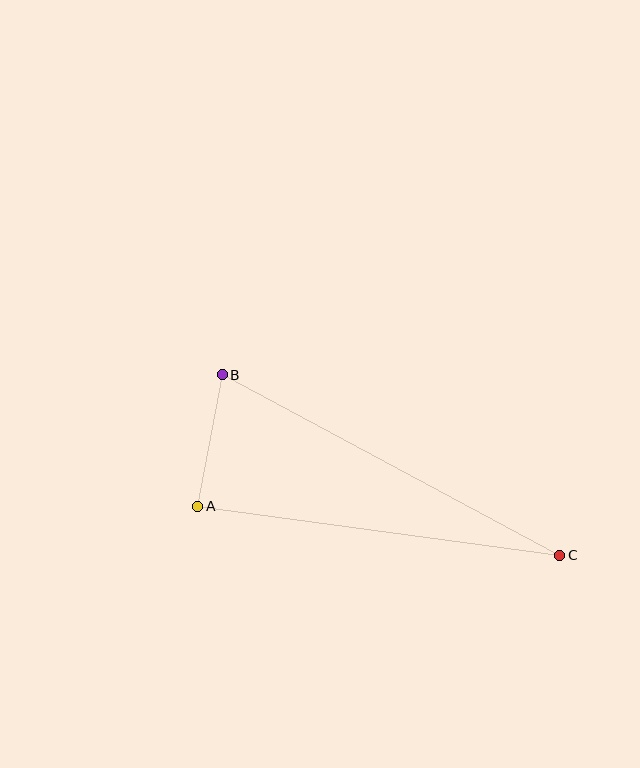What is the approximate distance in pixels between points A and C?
The distance between A and C is approximately 365 pixels.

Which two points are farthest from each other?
Points B and C are farthest from each other.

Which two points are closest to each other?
Points A and B are closest to each other.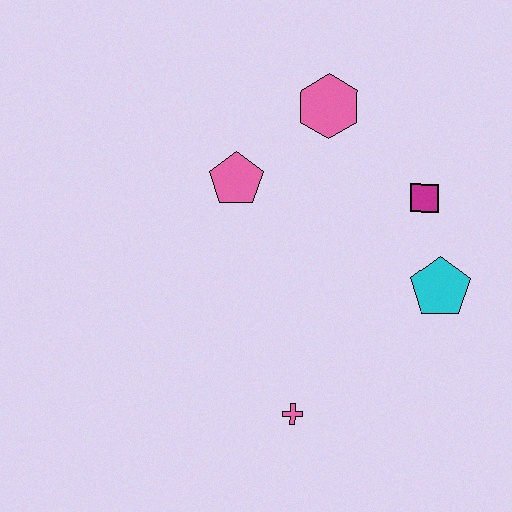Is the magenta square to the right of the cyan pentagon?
No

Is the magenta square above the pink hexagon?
No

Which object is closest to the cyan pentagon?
The magenta square is closest to the cyan pentagon.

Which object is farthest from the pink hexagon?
The pink cross is farthest from the pink hexagon.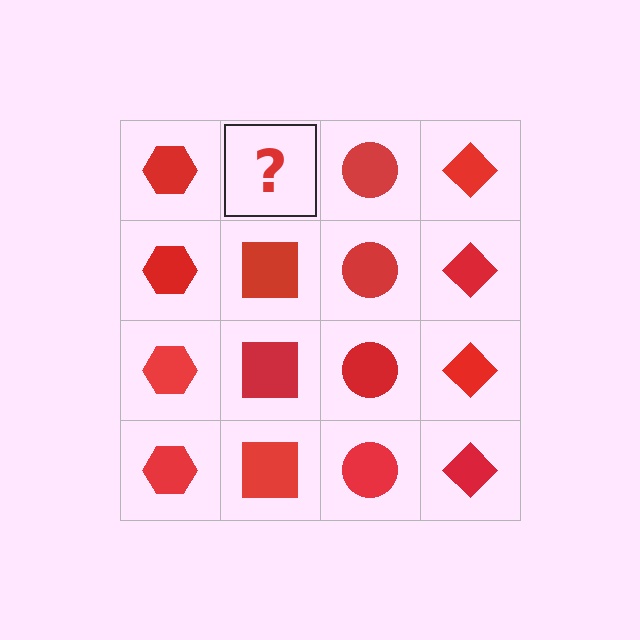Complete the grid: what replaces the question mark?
The question mark should be replaced with a red square.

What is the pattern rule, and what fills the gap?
The rule is that each column has a consistent shape. The gap should be filled with a red square.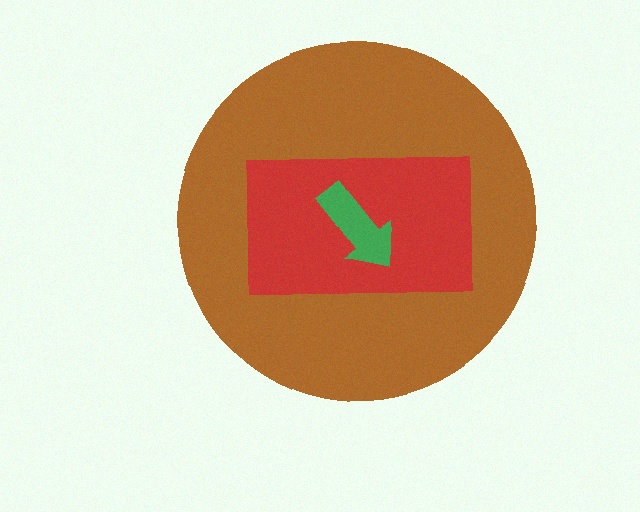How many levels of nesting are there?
3.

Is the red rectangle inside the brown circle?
Yes.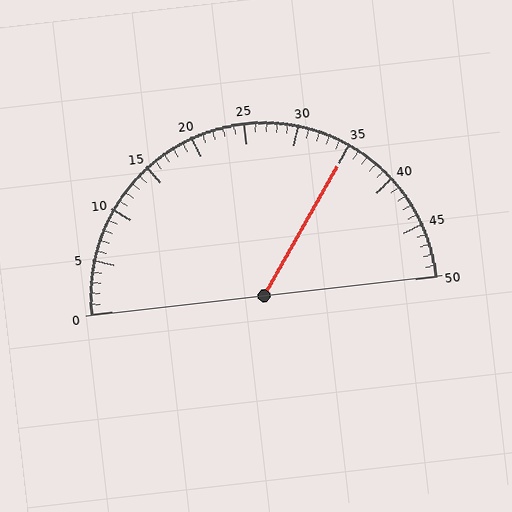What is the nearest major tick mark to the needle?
The nearest major tick mark is 35.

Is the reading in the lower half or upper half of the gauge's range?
The reading is in the upper half of the range (0 to 50).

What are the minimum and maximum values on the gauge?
The gauge ranges from 0 to 50.